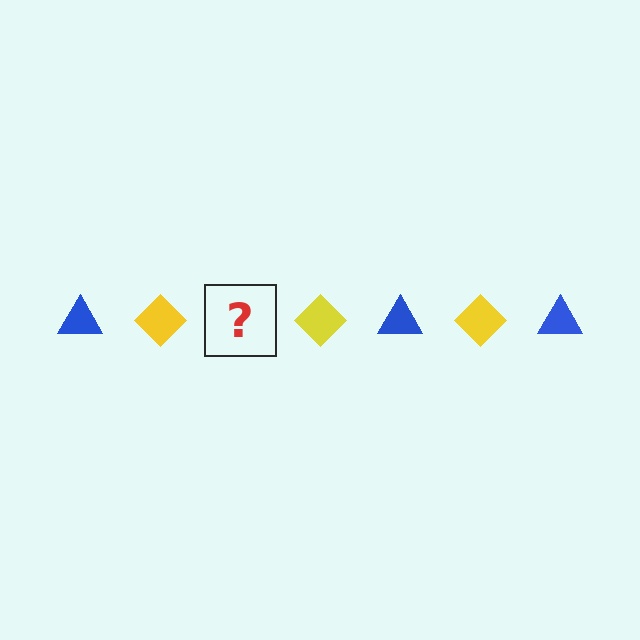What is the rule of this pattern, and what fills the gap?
The rule is that the pattern alternates between blue triangle and yellow diamond. The gap should be filled with a blue triangle.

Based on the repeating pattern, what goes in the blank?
The blank should be a blue triangle.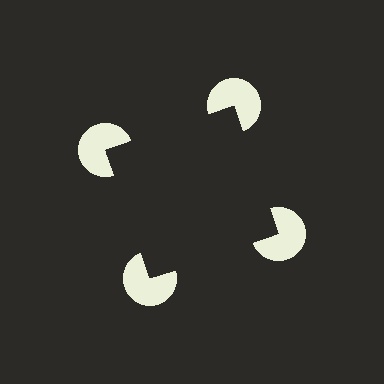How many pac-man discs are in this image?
There are 4 — one at each vertex of the illusory square.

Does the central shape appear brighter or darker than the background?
It typically appears slightly darker than the background, even though no actual brightness change is drawn.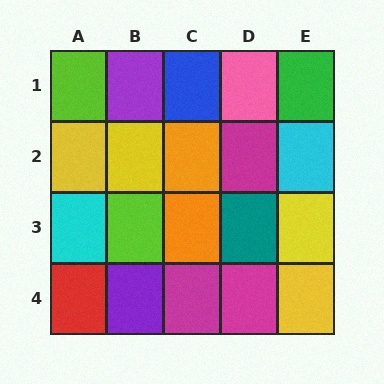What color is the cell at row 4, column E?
Yellow.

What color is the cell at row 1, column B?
Purple.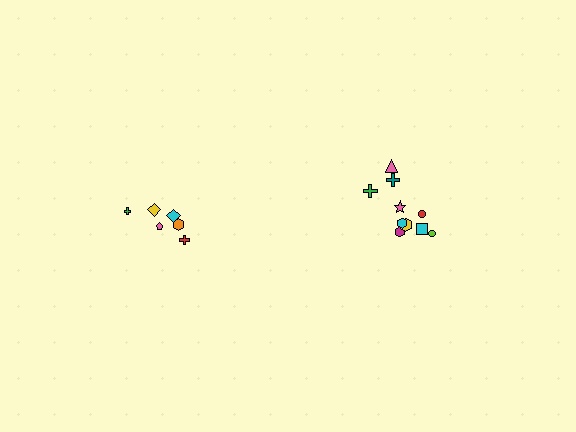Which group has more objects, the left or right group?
The right group.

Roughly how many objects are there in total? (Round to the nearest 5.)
Roughly 15 objects in total.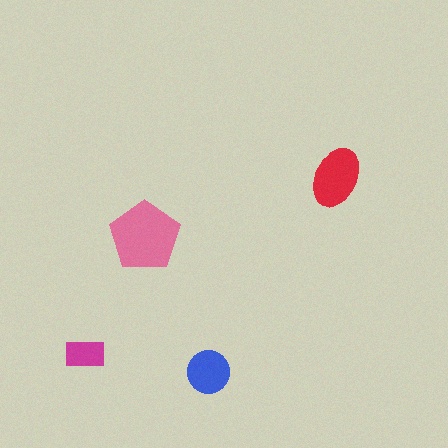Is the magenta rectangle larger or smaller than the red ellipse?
Smaller.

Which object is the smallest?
The magenta rectangle.